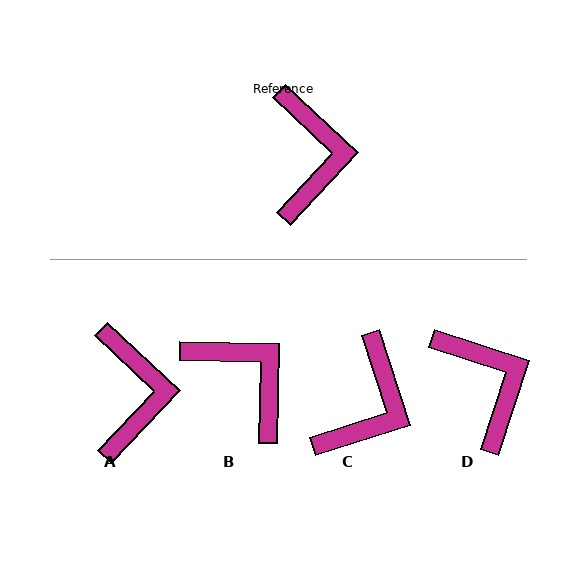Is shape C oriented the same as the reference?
No, it is off by about 29 degrees.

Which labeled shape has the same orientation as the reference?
A.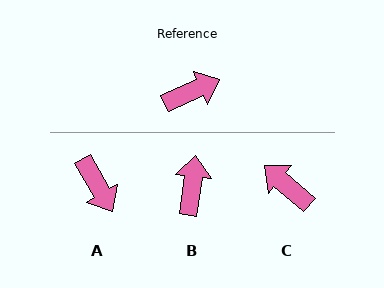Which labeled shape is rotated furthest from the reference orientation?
C, about 115 degrees away.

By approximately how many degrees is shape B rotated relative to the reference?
Approximately 59 degrees counter-clockwise.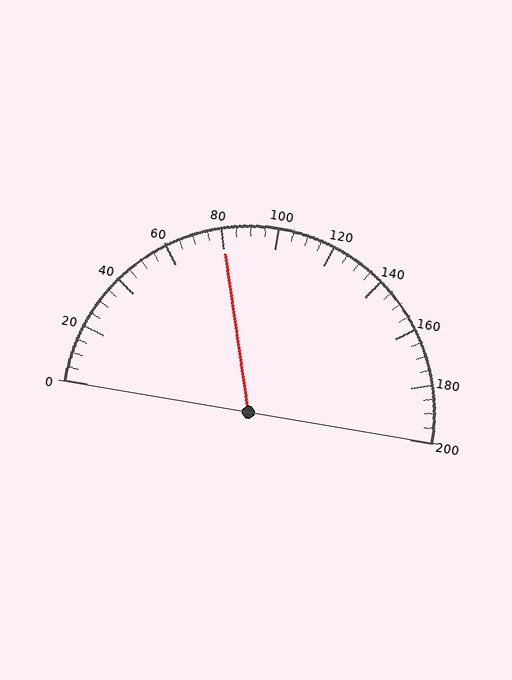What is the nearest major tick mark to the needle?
The nearest major tick mark is 80.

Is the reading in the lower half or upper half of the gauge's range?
The reading is in the lower half of the range (0 to 200).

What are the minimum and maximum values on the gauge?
The gauge ranges from 0 to 200.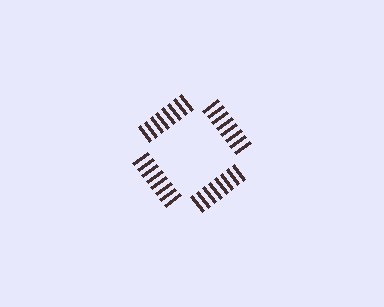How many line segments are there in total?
32 — 8 along each of the 4 edges.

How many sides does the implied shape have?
4 sides — the line-ends trace a square.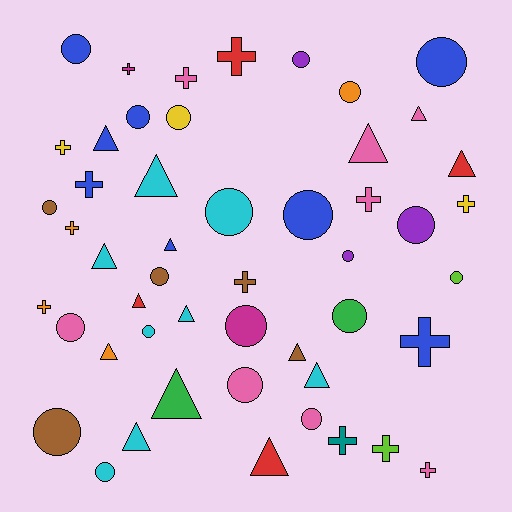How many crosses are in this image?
There are 14 crosses.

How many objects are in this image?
There are 50 objects.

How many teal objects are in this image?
There is 1 teal object.